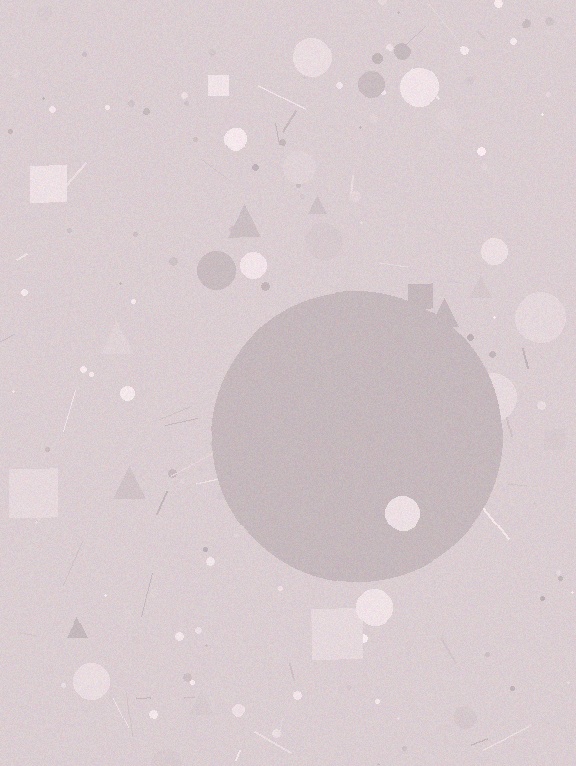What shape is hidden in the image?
A circle is hidden in the image.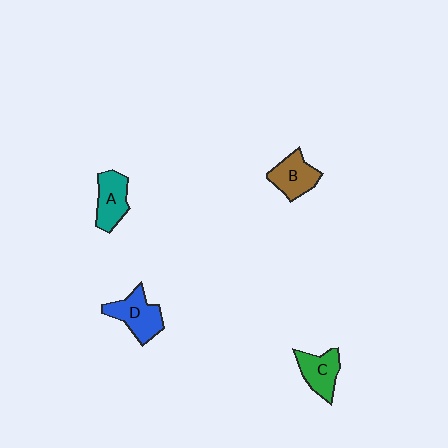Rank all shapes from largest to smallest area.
From largest to smallest: D (blue), B (brown), A (teal), C (green).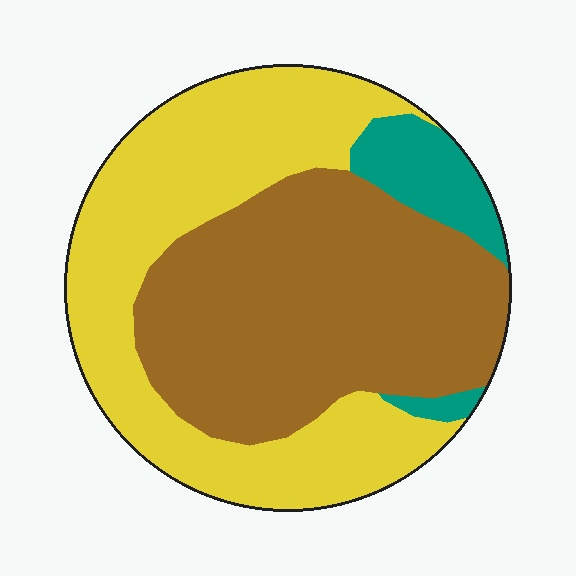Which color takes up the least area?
Teal, at roughly 10%.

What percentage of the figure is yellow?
Yellow takes up between a quarter and a half of the figure.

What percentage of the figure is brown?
Brown covers roughly 45% of the figure.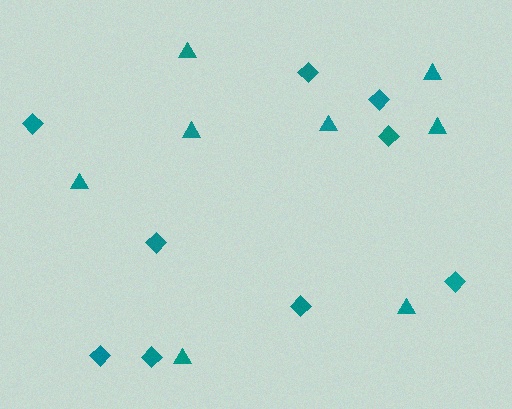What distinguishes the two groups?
There are 2 groups: one group of diamonds (9) and one group of triangles (8).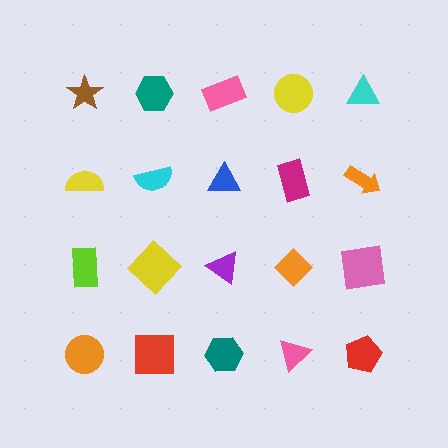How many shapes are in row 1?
5 shapes.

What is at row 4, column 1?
An orange circle.